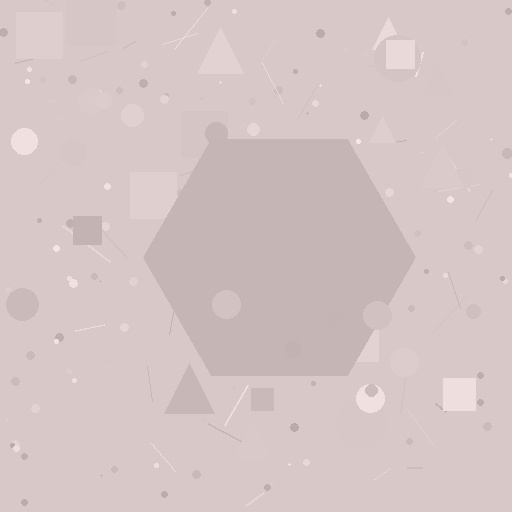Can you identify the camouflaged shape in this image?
The camouflaged shape is a hexagon.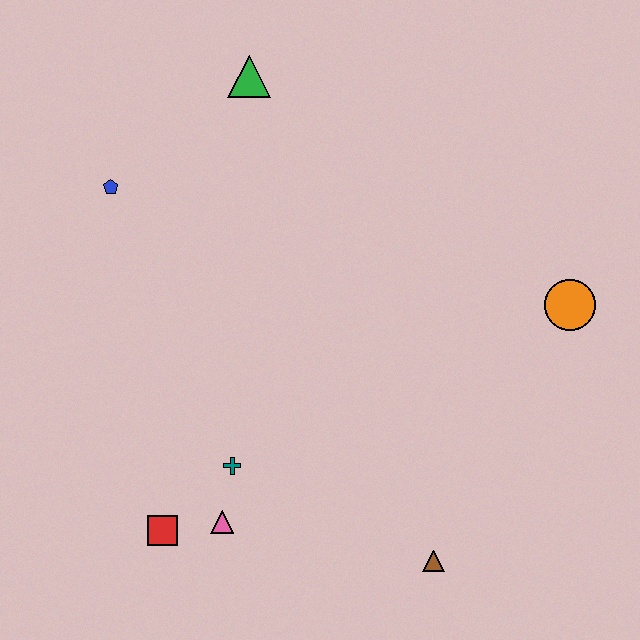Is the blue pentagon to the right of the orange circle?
No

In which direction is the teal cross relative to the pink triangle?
The teal cross is above the pink triangle.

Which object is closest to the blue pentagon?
The green triangle is closest to the blue pentagon.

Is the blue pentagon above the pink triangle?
Yes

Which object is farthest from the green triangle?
The brown triangle is farthest from the green triangle.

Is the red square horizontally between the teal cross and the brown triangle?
No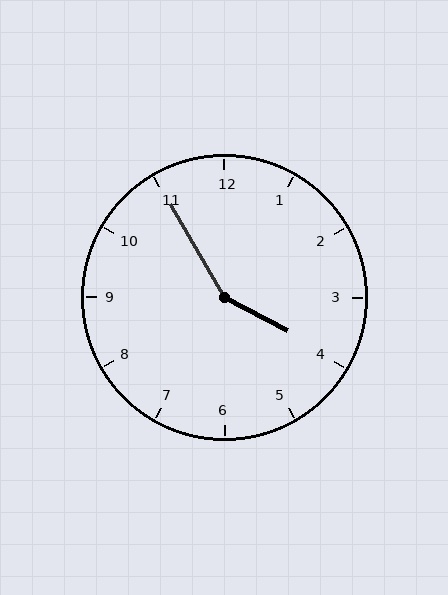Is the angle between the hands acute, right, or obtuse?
It is obtuse.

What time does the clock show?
3:55.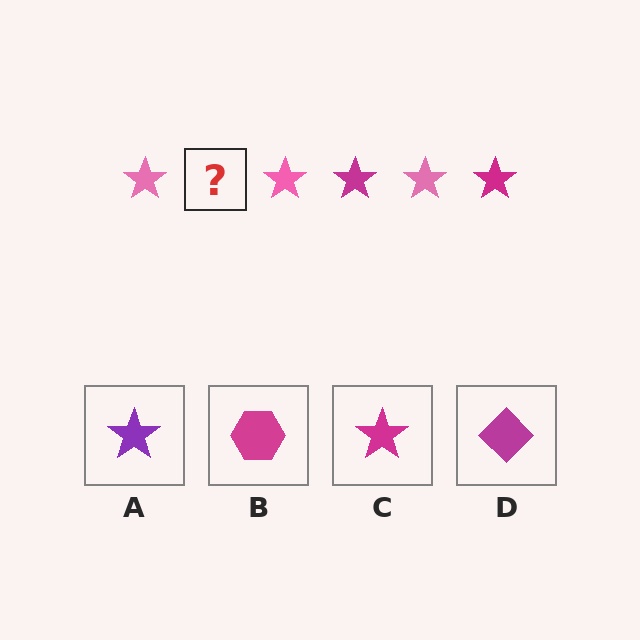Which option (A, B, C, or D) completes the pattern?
C.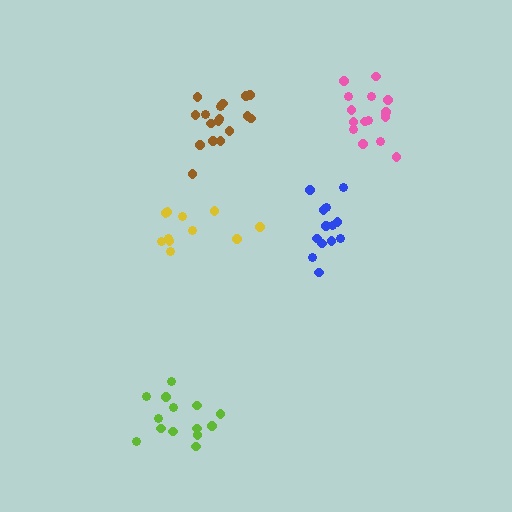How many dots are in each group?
Group 1: 11 dots, Group 2: 17 dots, Group 3: 14 dots, Group 4: 17 dots, Group 5: 13 dots (72 total).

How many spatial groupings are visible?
There are 5 spatial groupings.